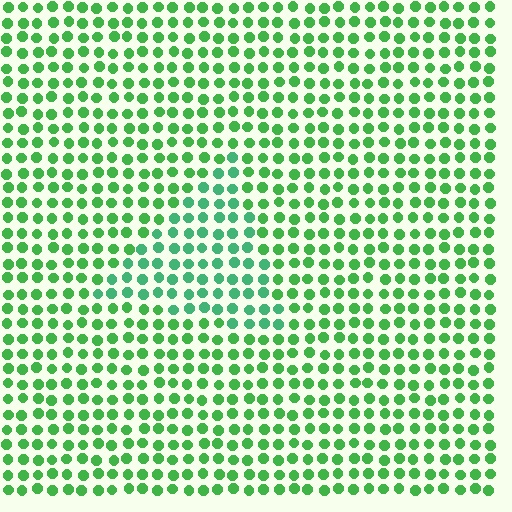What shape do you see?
I see a triangle.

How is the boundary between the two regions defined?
The boundary is defined purely by a slight shift in hue (about 25 degrees). Spacing, size, and orientation are identical on both sides.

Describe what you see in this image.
The image is filled with small green elements in a uniform arrangement. A triangle-shaped region is visible where the elements are tinted to a slightly different hue, forming a subtle color boundary.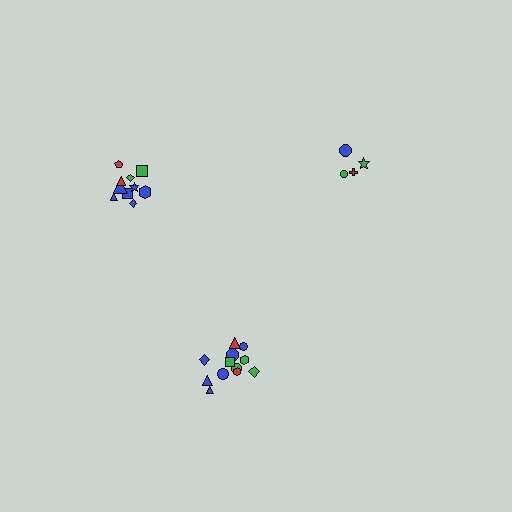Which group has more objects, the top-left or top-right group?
The top-left group.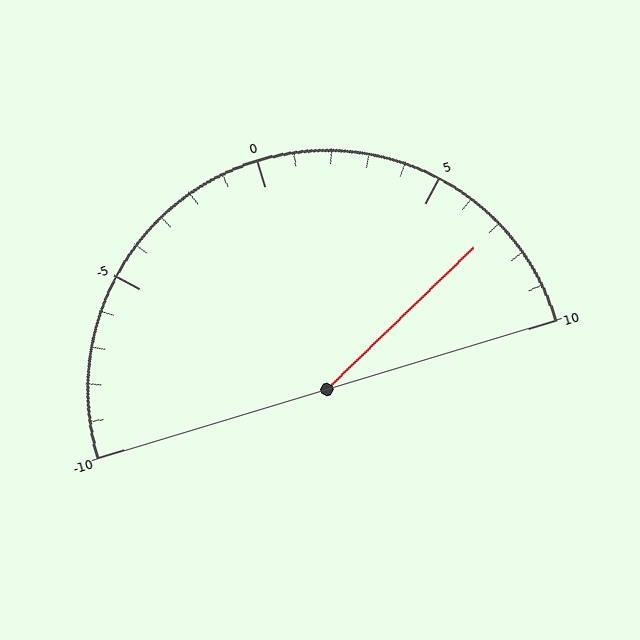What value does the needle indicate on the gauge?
The needle indicates approximately 7.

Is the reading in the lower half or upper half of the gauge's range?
The reading is in the upper half of the range (-10 to 10).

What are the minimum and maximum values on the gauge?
The gauge ranges from -10 to 10.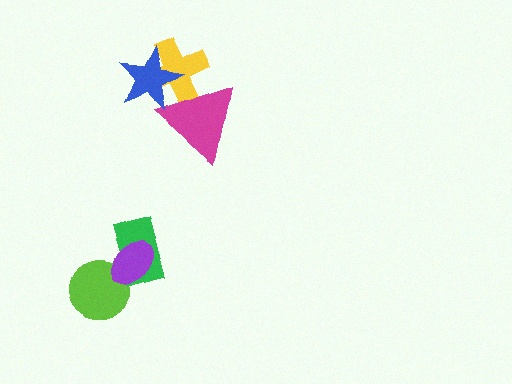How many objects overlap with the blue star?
2 objects overlap with the blue star.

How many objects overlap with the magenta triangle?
2 objects overlap with the magenta triangle.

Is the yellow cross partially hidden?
Yes, it is partially covered by another shape.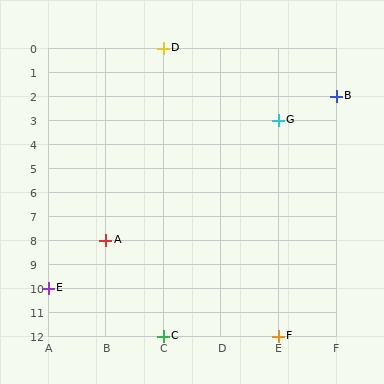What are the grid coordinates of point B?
Point B is at grid coordinates (F, 2).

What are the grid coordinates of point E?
Point E is at grid coordinates (A, 10).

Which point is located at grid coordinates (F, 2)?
Point B is at (F, 2).